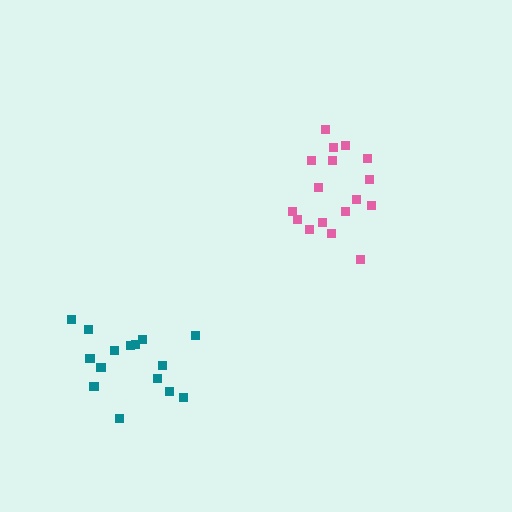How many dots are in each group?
Group 1: 15 dots, Group 2: 17 dots (32 total).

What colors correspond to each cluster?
The clusters are colored: teal, pink.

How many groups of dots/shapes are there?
There are 2 groups.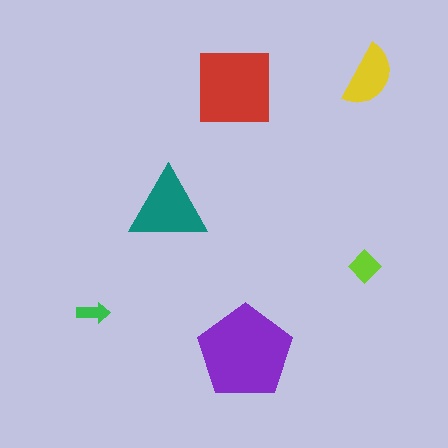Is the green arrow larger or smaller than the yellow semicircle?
Smaller.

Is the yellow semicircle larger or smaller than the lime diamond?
Larger.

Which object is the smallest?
The green arrow.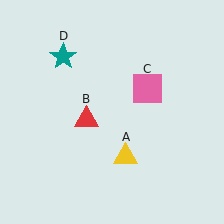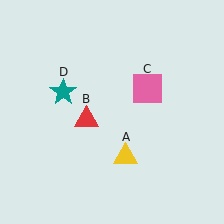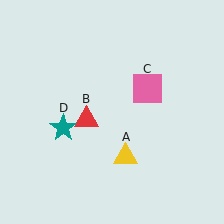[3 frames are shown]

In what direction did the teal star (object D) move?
The teal star (object D) moved down.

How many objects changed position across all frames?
1 object changed position: teal star (object D).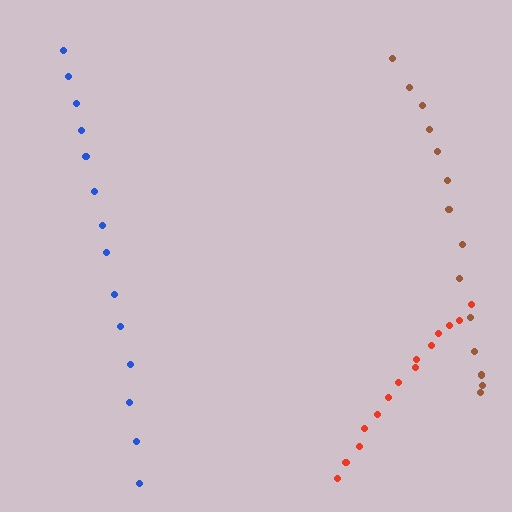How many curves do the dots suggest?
There are 3 distinct paths.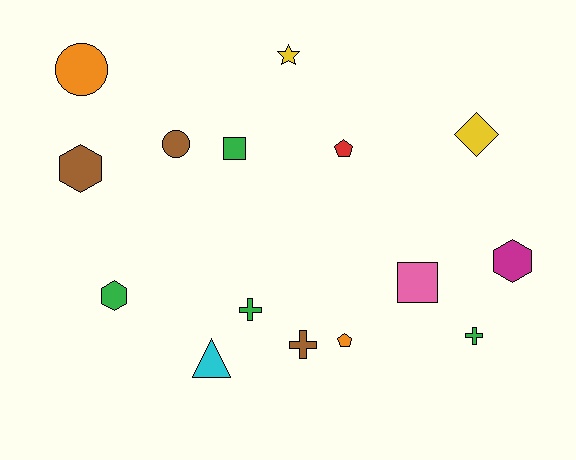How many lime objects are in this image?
There are no lime objects.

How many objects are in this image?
There are 15 objects.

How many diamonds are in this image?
There is 1 diamond.